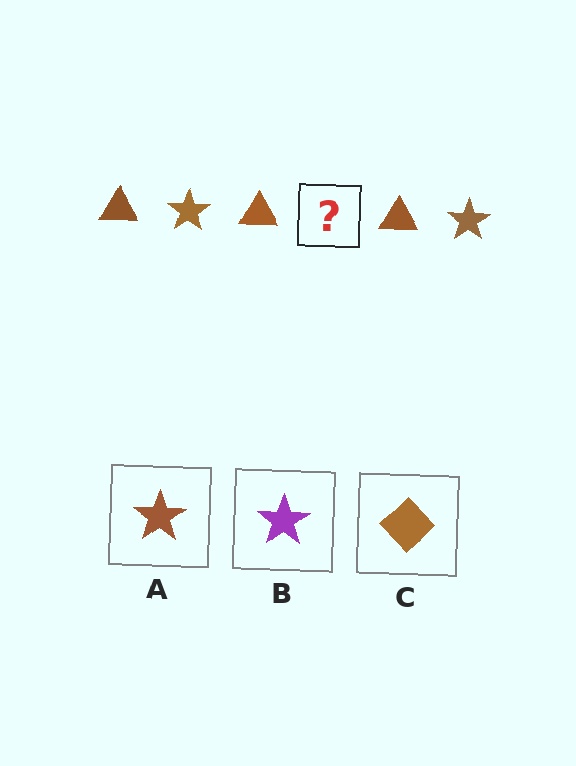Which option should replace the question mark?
Option A.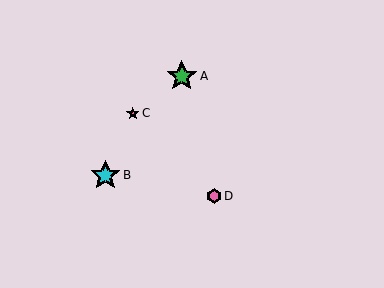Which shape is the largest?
The green star (labeled A) is the largest.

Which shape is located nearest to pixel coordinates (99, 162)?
The cyan star (labeled B) at (105, 175) is nearest to that location.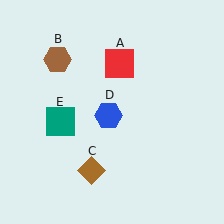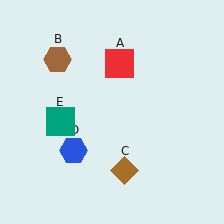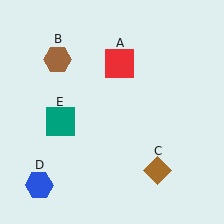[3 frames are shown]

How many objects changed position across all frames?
2 objects changed position: brown diamond (object C), blue hexagon (object D).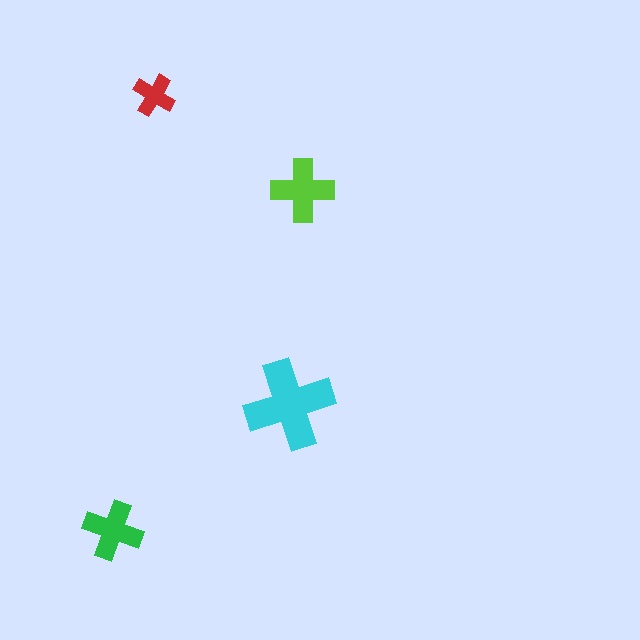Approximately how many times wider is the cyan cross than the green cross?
About 1.5 times wider.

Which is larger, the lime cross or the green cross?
The lime one.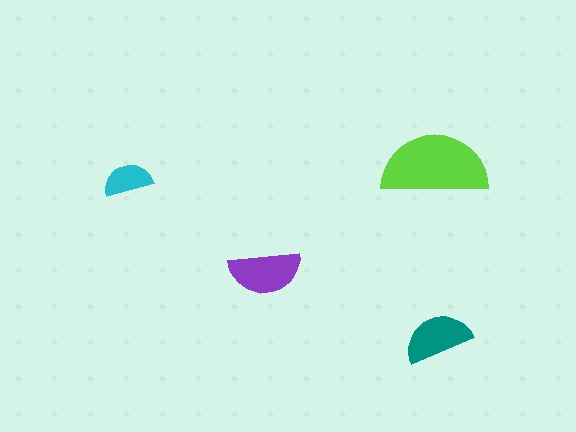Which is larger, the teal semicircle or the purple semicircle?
The purple one.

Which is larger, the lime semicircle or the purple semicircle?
The lime one.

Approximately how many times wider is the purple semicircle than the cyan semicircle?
About 1.5 times wider.